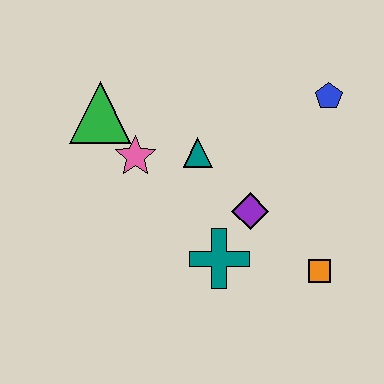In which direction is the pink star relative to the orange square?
The pink star is to the left of the orange square.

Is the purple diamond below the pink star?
Yes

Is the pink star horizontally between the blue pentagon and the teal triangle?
No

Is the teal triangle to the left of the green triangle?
No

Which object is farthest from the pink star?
The orange square is farthest from the pink star.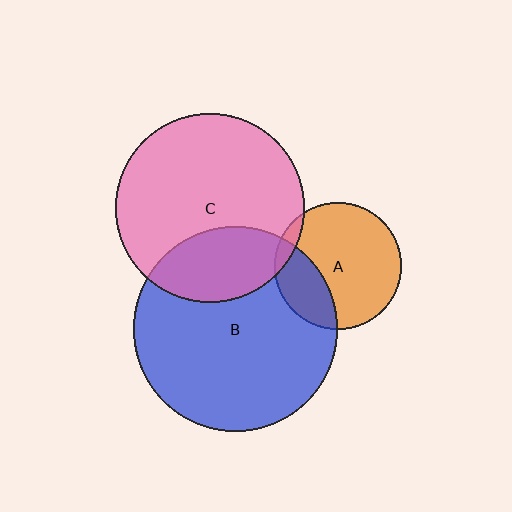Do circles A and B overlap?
Yes.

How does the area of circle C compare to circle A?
Approximately 2.2 times.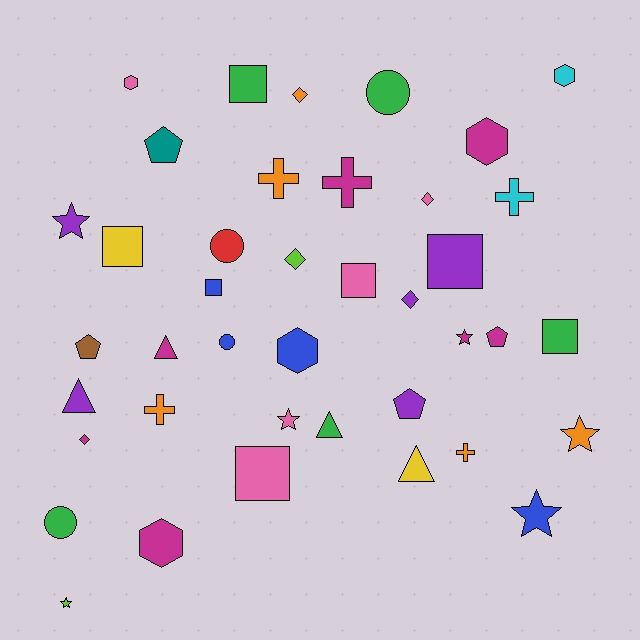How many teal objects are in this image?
There is 1 teal object.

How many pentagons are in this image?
There are 4 pentagons.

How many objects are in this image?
There are 40 objects.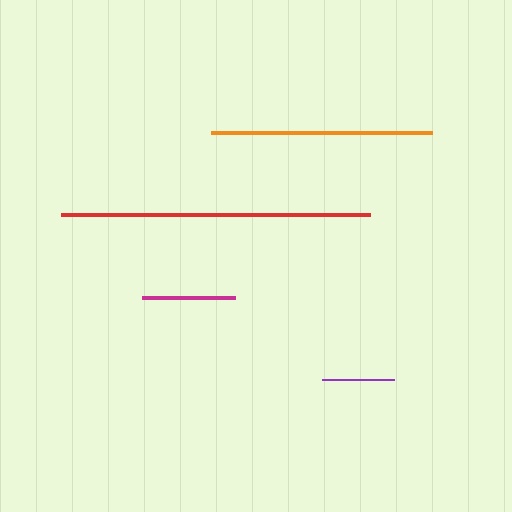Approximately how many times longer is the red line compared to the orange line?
The red line is approximately 1.4 times the length of the orange line.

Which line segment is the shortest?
The purple line is the shortest at approximately 72 pixels.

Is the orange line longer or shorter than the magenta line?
The orange line is longer than the magenta line.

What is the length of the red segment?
The red segment is approximately 309 pixels long.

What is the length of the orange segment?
The orange segment is approximately 221 pixels long.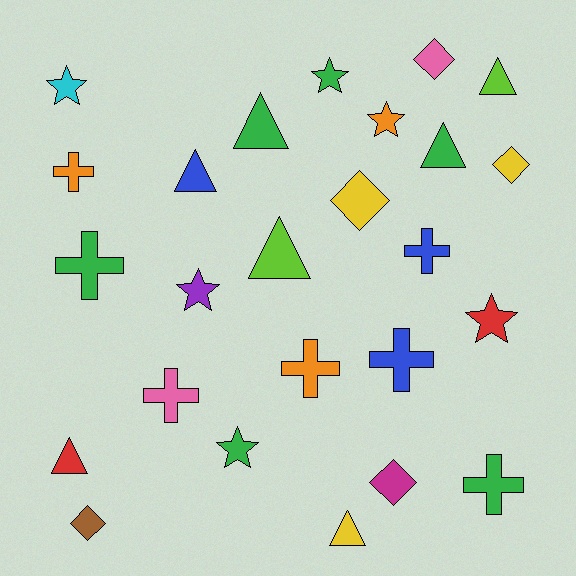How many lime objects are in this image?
There are 2 lime objects.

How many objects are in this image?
There are 25 objects.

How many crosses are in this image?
There are 7 crosses.